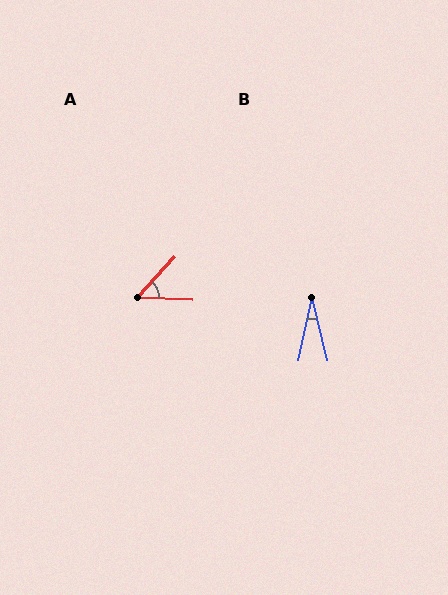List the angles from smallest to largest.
B (26°), A (49°).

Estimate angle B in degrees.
Approximately 26 degrees.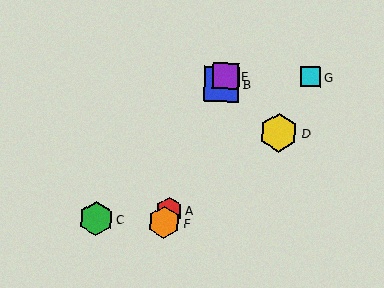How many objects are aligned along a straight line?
4 objects (A, B, E, F) are aligned along a straight line.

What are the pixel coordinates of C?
Object C is at (96, 218).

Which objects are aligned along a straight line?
Objects A, B, E, F are aligned along a straight line.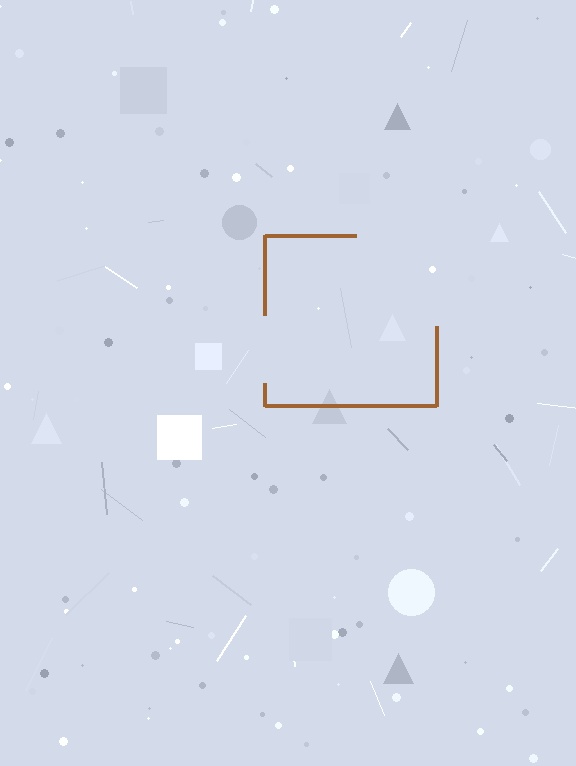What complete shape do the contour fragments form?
The contour fragments form a square.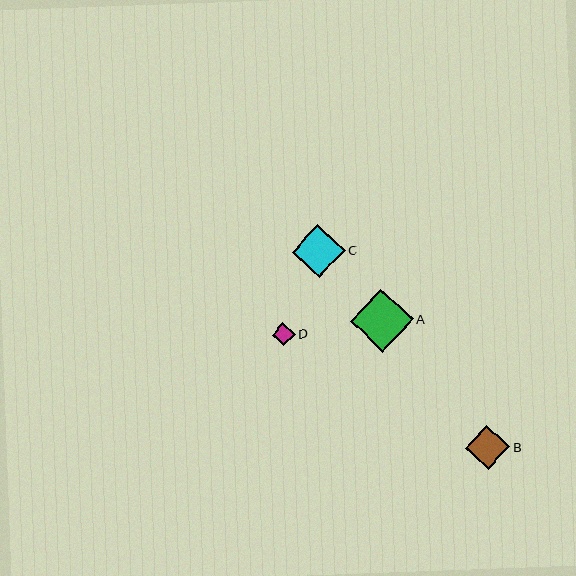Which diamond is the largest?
Diamond A is the largest with a size of approximately 63 pixels.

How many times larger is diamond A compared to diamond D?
Diamond A is approximately 2.8 times the size of diamond D.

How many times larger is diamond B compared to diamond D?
Diamond B is approximately 1.9 times the size of diamond D.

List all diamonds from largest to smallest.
From largest to smallest: A, C, B, D.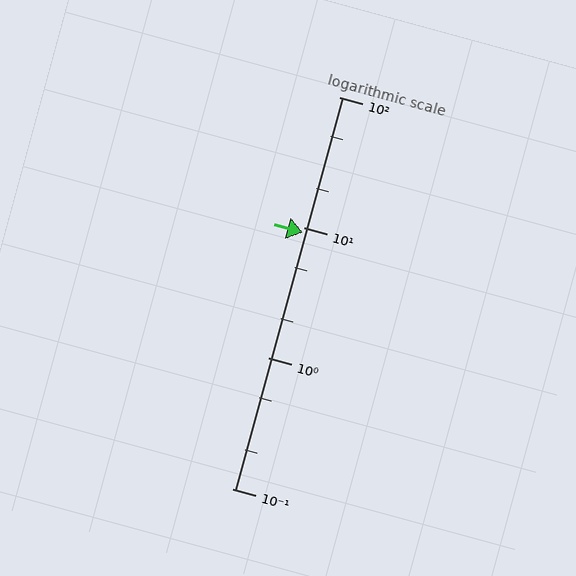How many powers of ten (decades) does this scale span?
The scale spans 3 decades, from 0.1 to 100.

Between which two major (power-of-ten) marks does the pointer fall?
The pointer is between 1 and 10.